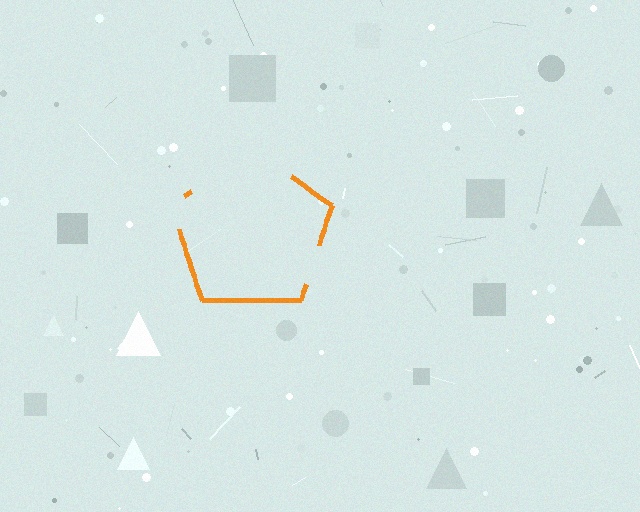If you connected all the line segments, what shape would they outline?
They would outline a pentagon.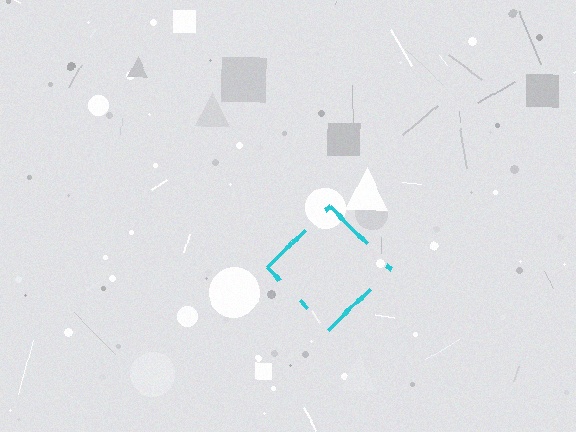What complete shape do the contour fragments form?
The contour fragments form a diamond.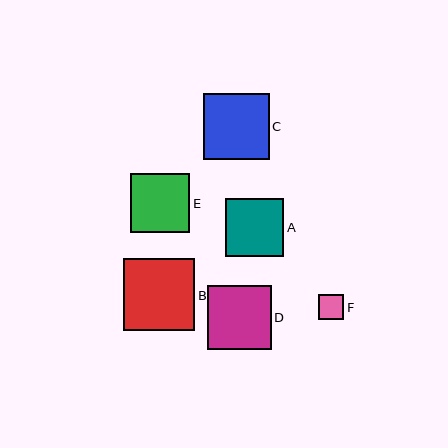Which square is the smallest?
Square F is the smallest with a size of approximately 25 pixels.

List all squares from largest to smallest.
From largest to smallest: B, C, D, E, A, F.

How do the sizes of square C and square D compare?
Square C and square D are approximately the same size.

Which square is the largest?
Square B is the largest with a size of approximately 72 pixels.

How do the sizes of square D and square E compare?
Square D and square E are approximately the same size.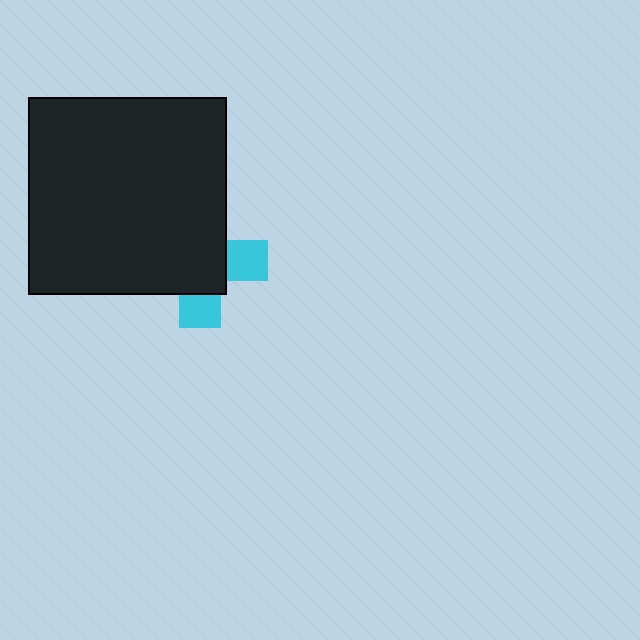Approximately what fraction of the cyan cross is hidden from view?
Roughly 69% of the cyan cross is hidden behind the black square.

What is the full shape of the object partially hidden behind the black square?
The partially hidden object is a cyan cross.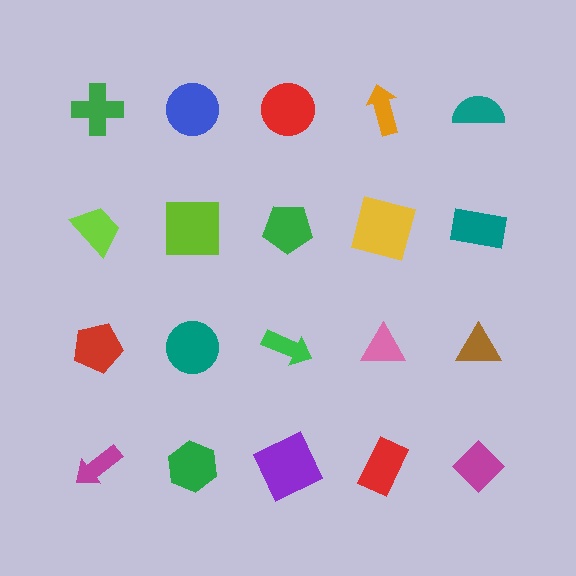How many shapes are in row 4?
5 shapes.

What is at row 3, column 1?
A red pentagon.